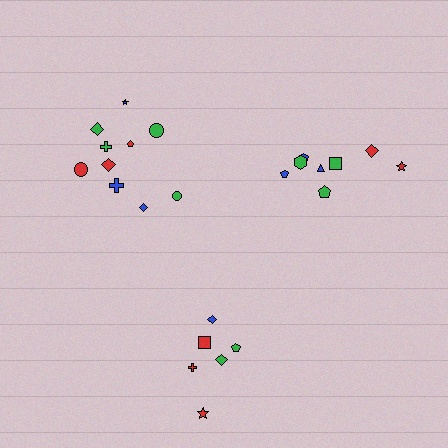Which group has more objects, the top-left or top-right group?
The top-left group.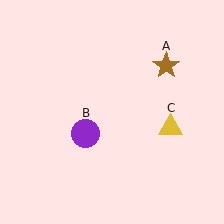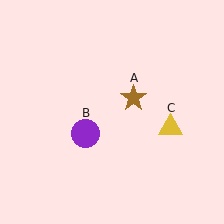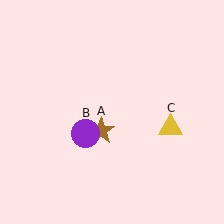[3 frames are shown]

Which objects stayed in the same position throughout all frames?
Purple circle (object B) and yellow triangle (object C) remained stationary.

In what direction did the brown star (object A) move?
The brown star (object A) moved down and to the left.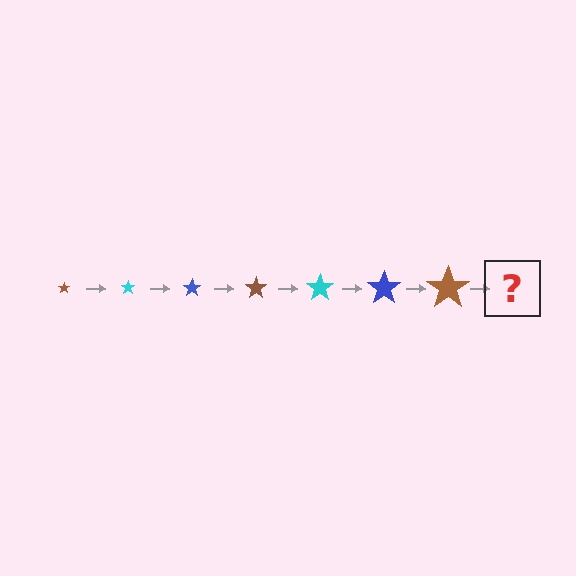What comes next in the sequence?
The next element should be a cyan star, larger than the previous one.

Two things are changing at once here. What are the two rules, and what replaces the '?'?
The two rules are that the star grows larger each step and the color cycles through brown, cyan, and blue. The '?' should be a cyan star, larger than the previous one.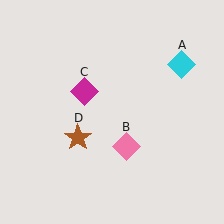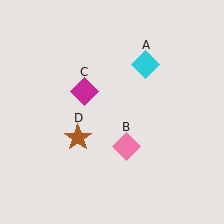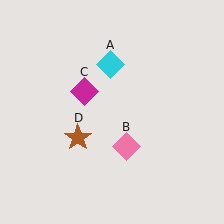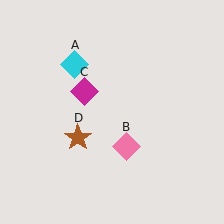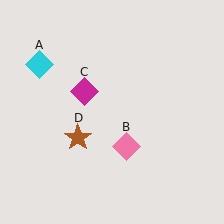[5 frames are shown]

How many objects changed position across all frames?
1 object changed position: cyan diamond (object A).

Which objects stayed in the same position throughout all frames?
Pink diamond (object B) and magenta diamond (object C) and brown star (object D) remained stationary.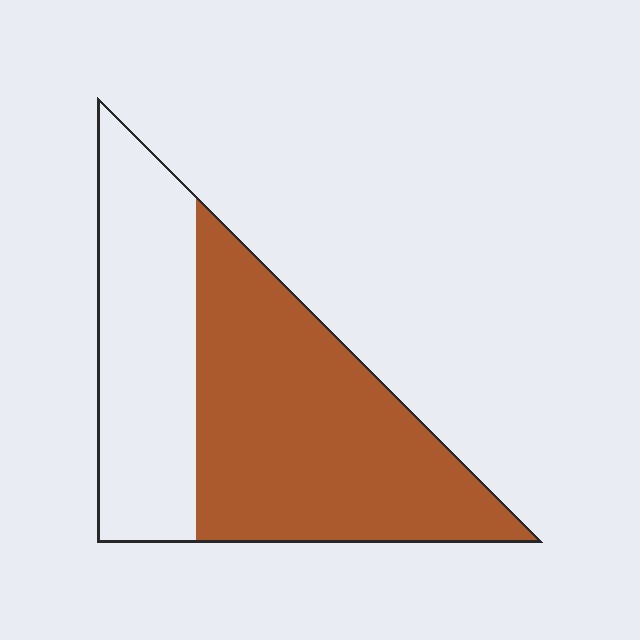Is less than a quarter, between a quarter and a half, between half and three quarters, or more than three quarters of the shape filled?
Between half and three quarters.